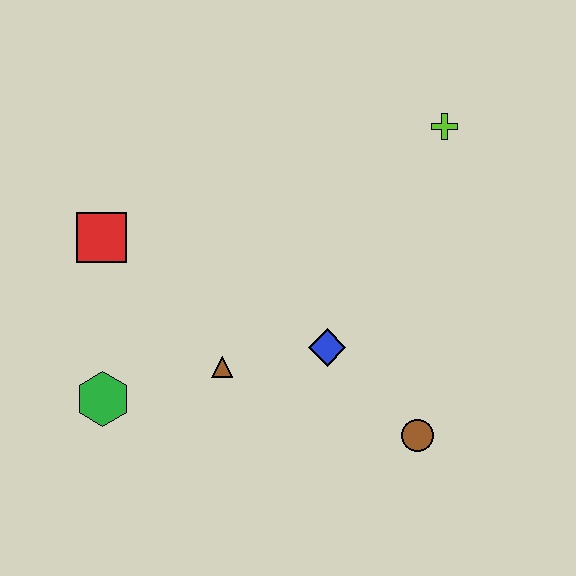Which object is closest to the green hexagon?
The brown triangle is closest to the green hexagon.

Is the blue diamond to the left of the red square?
No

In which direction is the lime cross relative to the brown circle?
The lime cross is above the brown circle.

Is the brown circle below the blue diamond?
Yes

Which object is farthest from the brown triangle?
The lime cross is farthest from the brown triangle.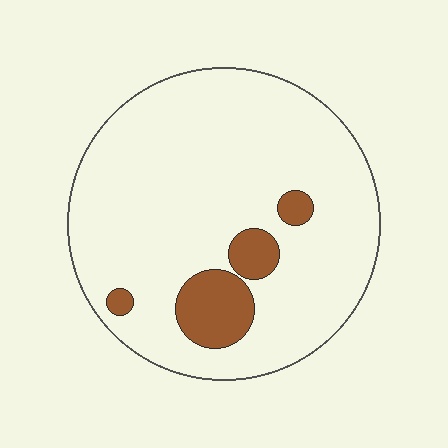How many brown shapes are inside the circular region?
4.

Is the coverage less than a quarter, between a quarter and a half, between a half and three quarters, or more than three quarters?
Less than a quarter.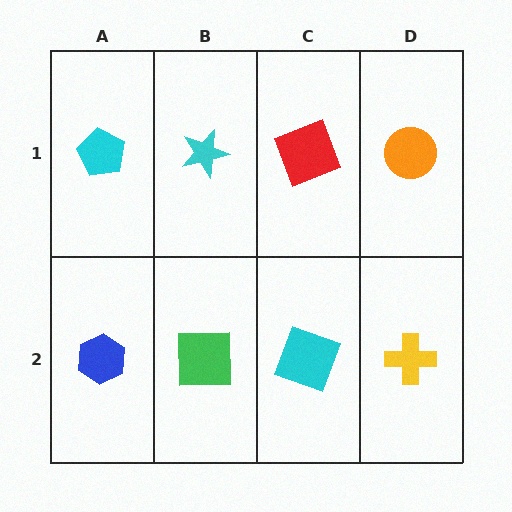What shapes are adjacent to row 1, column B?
A green square (row 2, column B), a cyan pentagon (row 1, column A), a red square (row 1, column C).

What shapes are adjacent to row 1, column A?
A blue hexagon (row 2, column A), a cyan star (row 1, column B).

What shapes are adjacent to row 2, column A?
A cyan pentagon (row 1, column A), a green square (row 2, column B).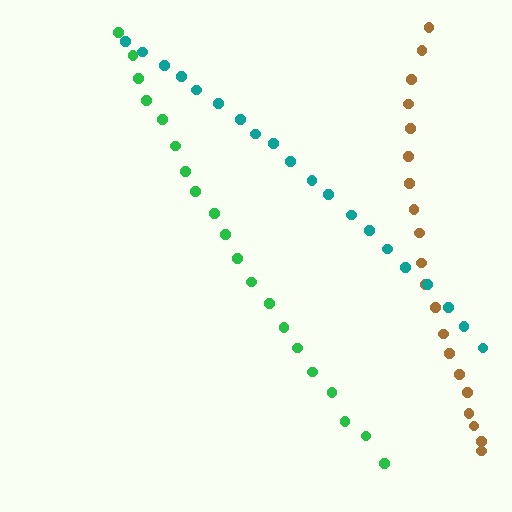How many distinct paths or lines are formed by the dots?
There are 3 distinct paths.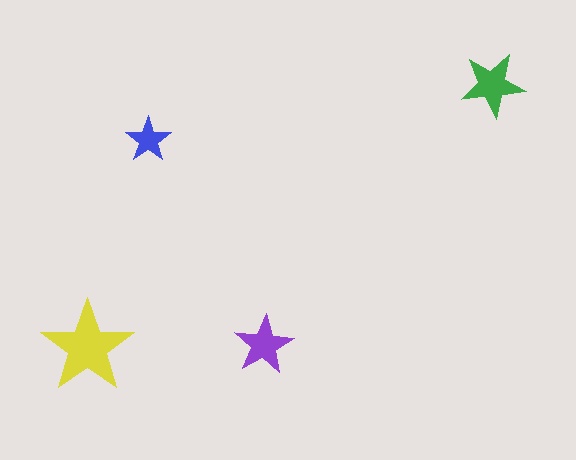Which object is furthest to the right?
The green star is rightmost.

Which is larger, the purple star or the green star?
The green one.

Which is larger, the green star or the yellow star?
The yellow one.